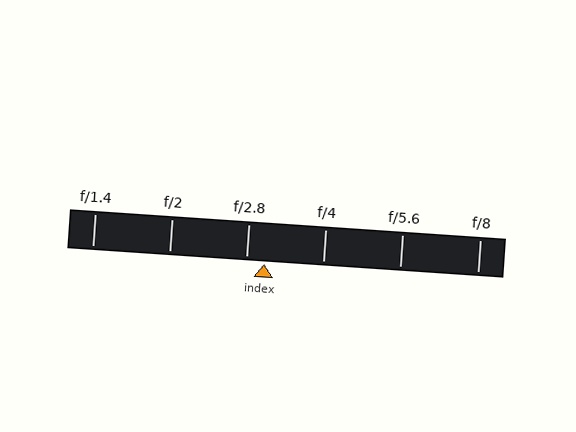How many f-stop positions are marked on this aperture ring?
There are 6 f-stop positions marked.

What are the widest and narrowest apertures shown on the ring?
The widest aperture shown is f/1.4 and the narrowest is f/8.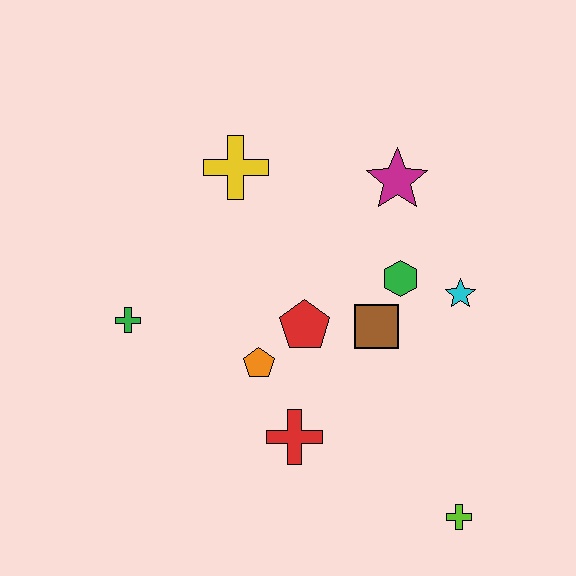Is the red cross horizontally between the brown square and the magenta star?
No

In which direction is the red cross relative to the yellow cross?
The red cross is below the yellow cross.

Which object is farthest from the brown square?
The green cross is farthest from the brown square.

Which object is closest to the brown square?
The green hexagon is closest to the brown square.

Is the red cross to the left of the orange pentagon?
No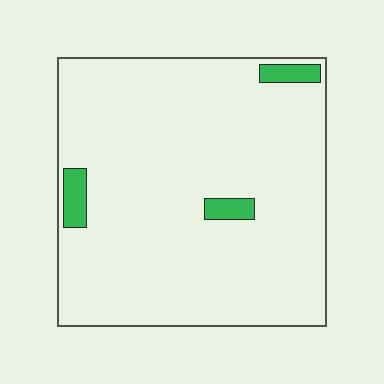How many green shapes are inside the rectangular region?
3.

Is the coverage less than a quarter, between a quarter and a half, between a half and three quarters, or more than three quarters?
Less than a quarter.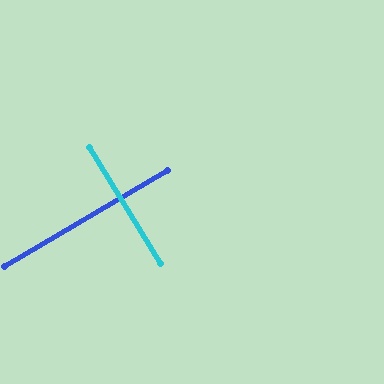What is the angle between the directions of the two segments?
Approximately 89 degrees.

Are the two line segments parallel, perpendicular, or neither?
Perpendicular — they meet at approximately 89°.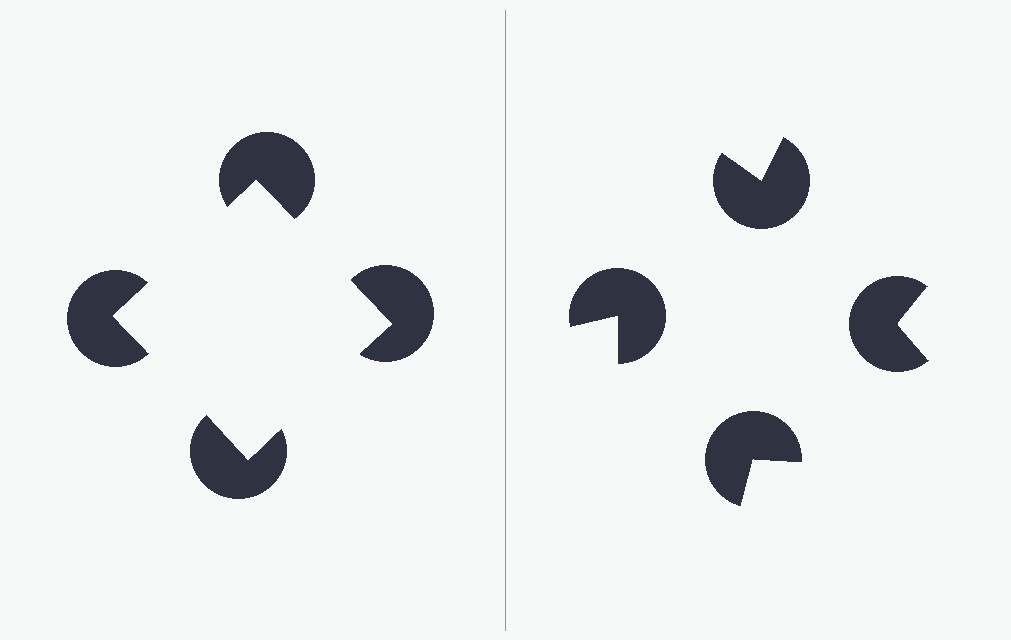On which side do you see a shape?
An illusory square appears on the left side. On the right side the wedge cuts are rotated, so no coherent shape forms.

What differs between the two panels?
The pac-man discs are positioned identically on both sides; only the wedge orientations differ. On the left they align to a square; on the right they are misaligned.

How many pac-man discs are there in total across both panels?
8 — 4 on each side.